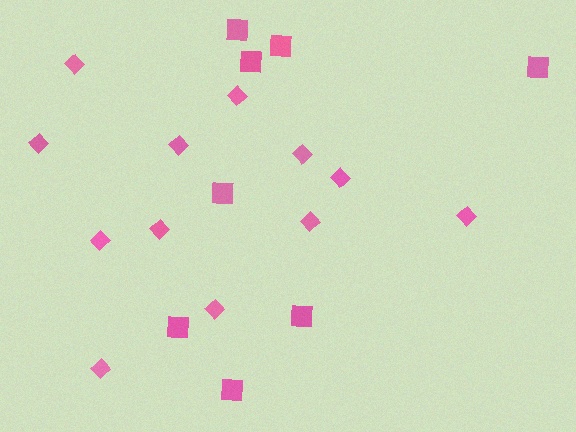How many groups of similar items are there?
There are 2 groups: one group of diamonds (12) and one group of squares (8).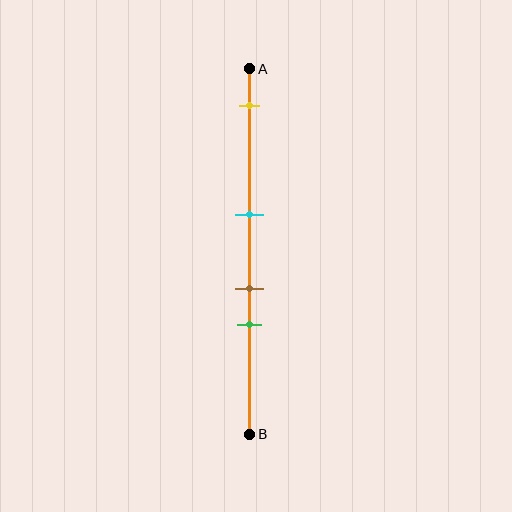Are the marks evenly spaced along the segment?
No, the marks are not evenly spaced.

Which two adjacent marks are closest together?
The brown and green marks are the closest adjacent pair.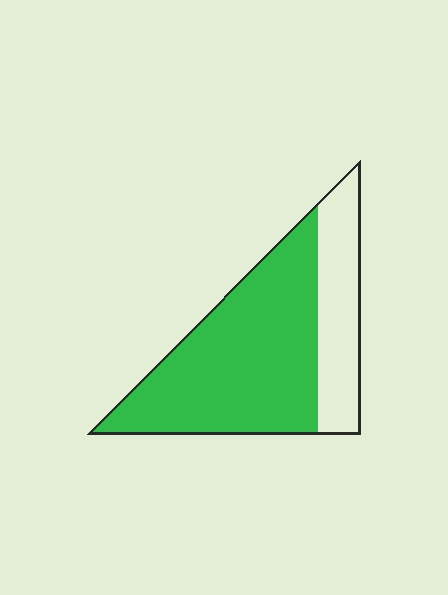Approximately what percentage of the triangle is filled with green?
Approximately 70%.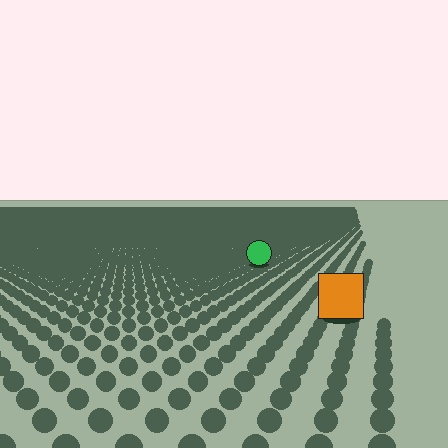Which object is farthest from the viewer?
The green circle is farthest from the viewer. It appears smaller and the ground texture around it is denser.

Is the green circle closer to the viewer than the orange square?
No. The orange square is closer — you can tell from the texture gradient: the ground texture is coarser near it.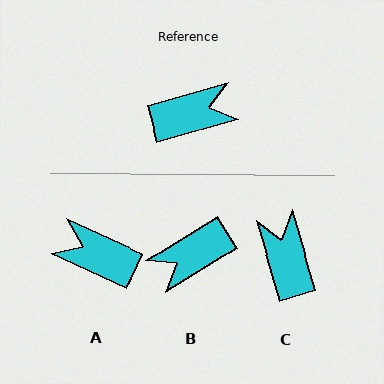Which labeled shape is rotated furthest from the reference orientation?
B, about 164 degrees away.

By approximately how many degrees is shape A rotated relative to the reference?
Approximately 140 degrees counter-clockwise.